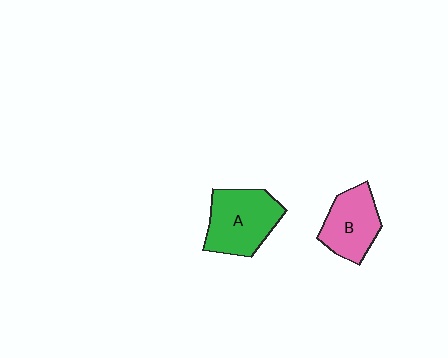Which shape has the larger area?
Shape A (green).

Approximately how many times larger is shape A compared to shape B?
Approximately 1.3 times.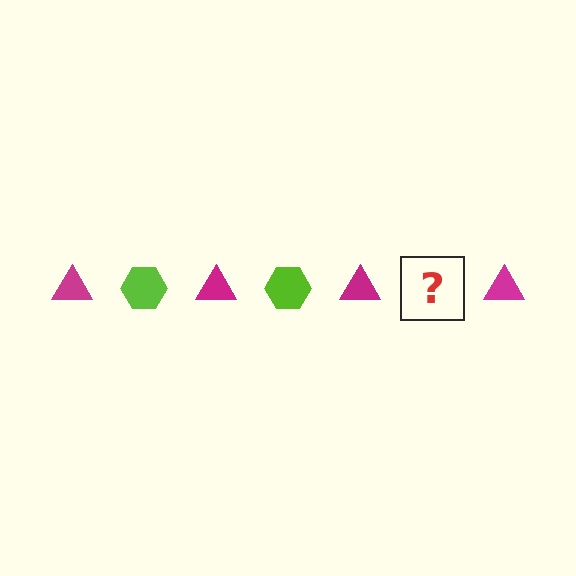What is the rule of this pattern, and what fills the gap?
The rule is that the pattern alternates between magenta triangle and lime hexagon. The gap should be filled with a lime hexagon.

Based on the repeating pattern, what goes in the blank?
The blank should be a lime hexagon.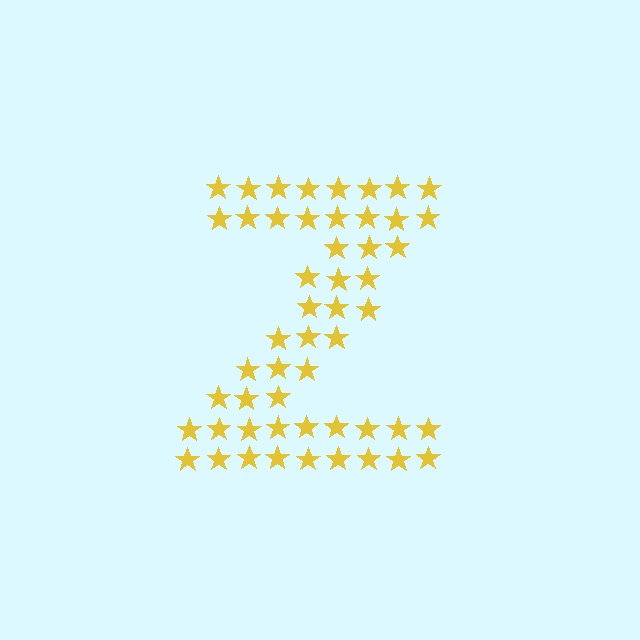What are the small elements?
The small elements are stars.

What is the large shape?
The large shape is the letter Z.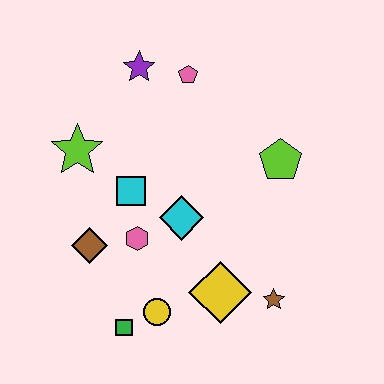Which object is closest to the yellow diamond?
The brown star is closest to the yellow diamond.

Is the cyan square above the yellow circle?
Yes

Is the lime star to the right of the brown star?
No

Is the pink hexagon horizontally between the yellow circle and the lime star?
Yes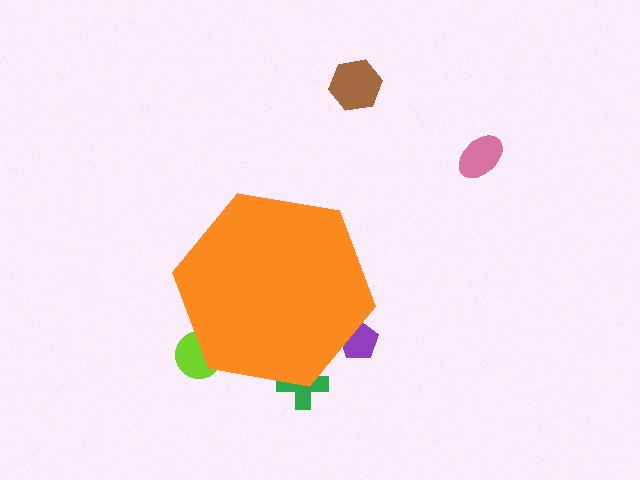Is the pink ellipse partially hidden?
No, the pink ellipse is fully visible.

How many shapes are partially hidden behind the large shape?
3 shapes are partially hidden.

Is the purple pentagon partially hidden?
Yes, the purple pentagon is partially hidden behind the orange hexagon.